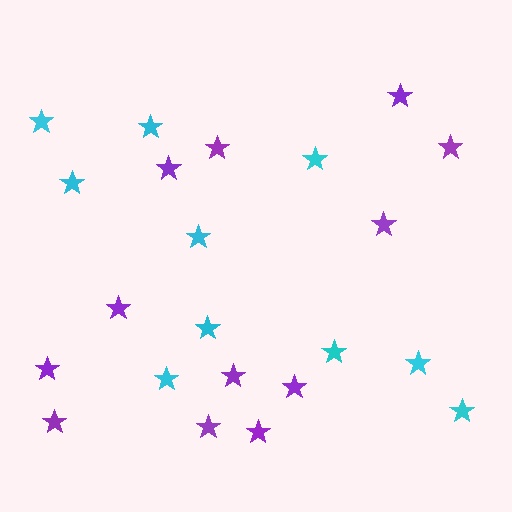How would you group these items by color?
There are 2 groups: one group of purple stars (12) and one group of cyan stars (10).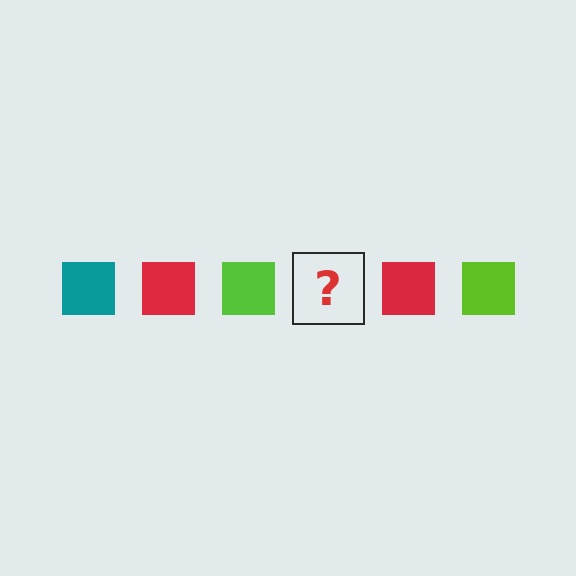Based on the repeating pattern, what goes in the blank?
The blank should be a teal square.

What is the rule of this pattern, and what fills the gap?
The rule is that the pattern cycles through teal, red, lime squares. The gap should be filled with a teal square.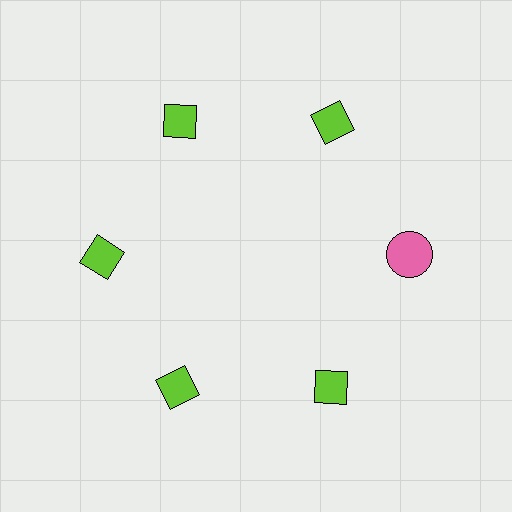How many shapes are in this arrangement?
There are 6 shapes arranged in a ring pattern.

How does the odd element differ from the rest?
It differs in both color (pink instead of lime) and shape (circle instead of diamond).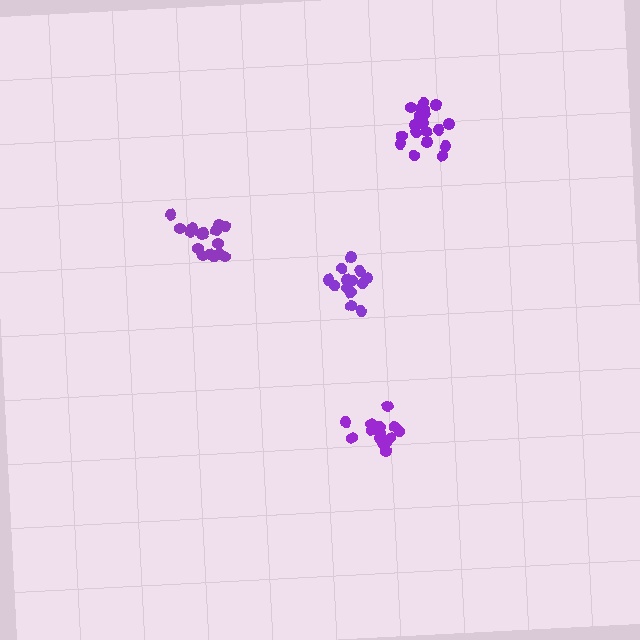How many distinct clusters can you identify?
There are 4 distinct clusters.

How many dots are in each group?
Group 1: 19 dots, Group 2: 16 dots, Group 3: 15 dots, Group 4: 16 dots (66 total).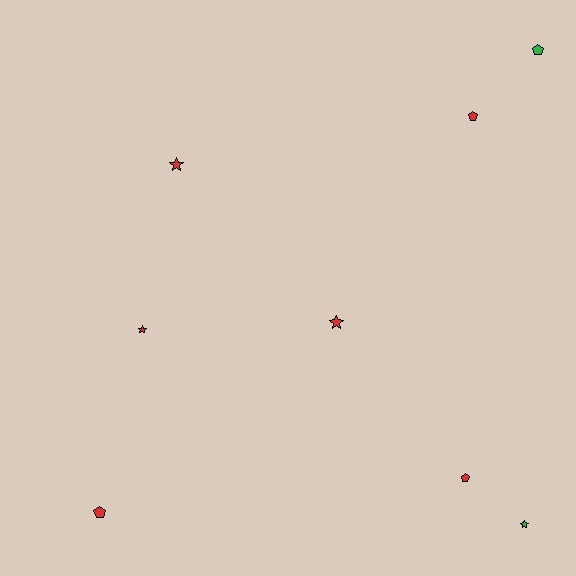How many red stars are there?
There are 3 red stars.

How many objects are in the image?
There are 8 objects.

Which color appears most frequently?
Red, with 6 objects.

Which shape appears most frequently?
Pentagon, with 4 objects.